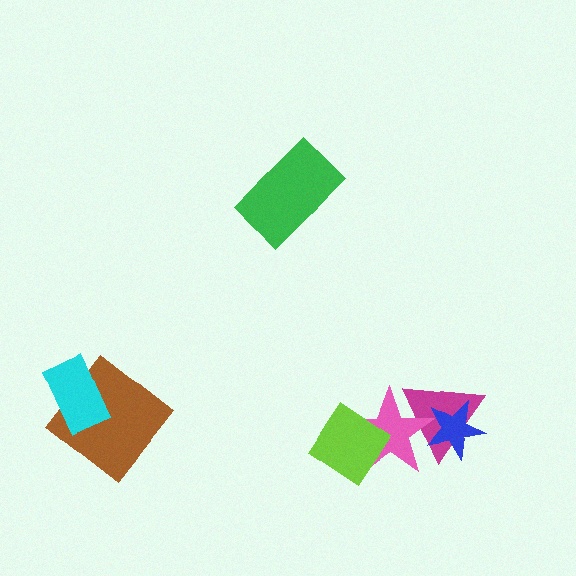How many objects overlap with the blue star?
2 objects overlap with the blue star.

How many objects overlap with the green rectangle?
0 objects overlap with the green rectangle.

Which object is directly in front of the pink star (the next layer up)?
The blue star is directly in front of the pink star.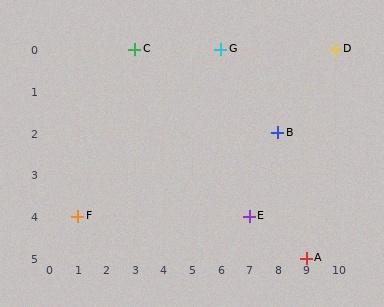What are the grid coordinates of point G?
Point G is at grid coordinates (6, 0).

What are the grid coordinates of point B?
Point B is at grid coordinates (8, 2).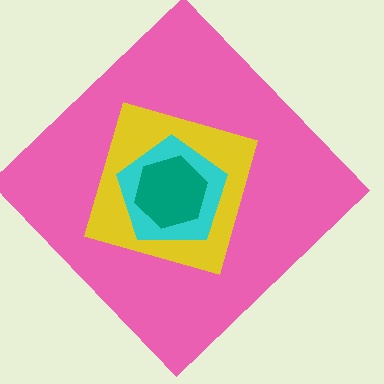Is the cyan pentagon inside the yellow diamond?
Yes.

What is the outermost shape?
The pink diamond.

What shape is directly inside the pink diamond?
The yellow diamond.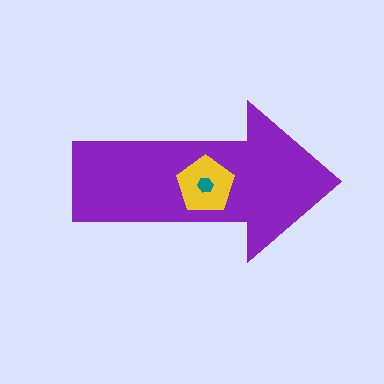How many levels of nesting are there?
3.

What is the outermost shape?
The purple arrow.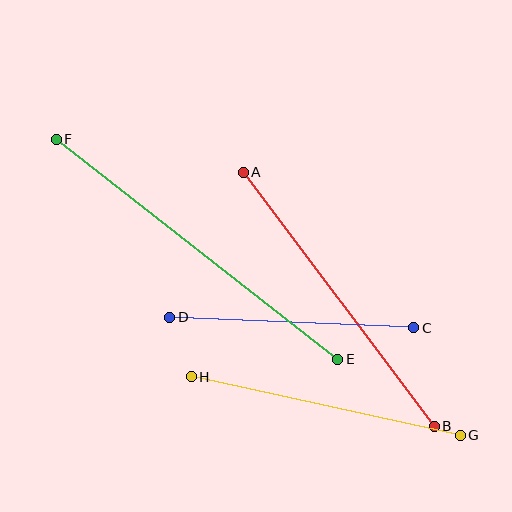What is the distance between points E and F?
The distance is approximately 357 pixels.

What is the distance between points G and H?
The distance is approximately 275 pixels.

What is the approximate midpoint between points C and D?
The midpoint is at approximately (292, 323) pixels.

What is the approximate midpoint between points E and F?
The midpoint is at approximately (197, 249) pixels.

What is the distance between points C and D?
The distance is approximately 244 pixels.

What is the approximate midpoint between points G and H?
The midpoint is at approximately (326, 406) pixels.